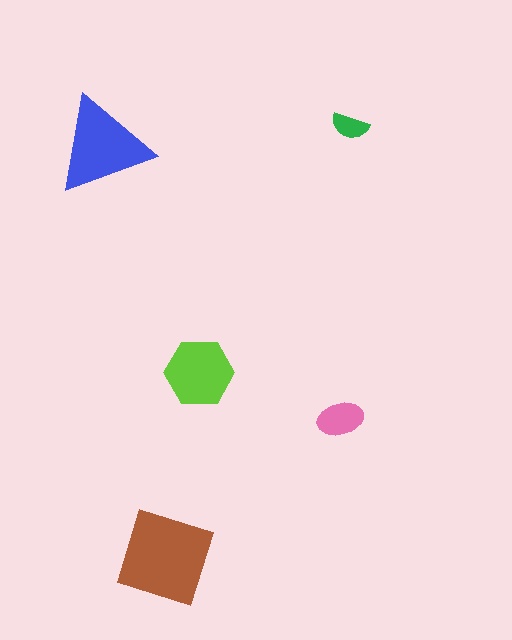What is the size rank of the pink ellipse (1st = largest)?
4th.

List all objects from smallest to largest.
The green semicircle, the pink ellipse, the lime hexagon, the blue triangle, the brown square.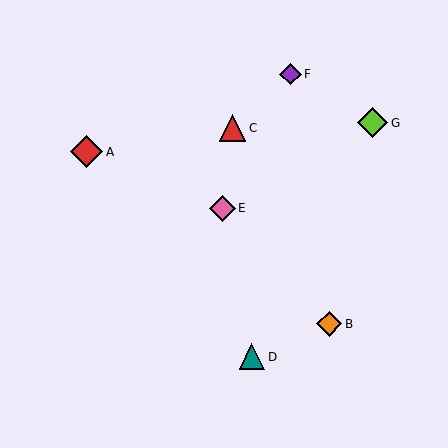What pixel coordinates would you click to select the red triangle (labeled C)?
Click at (233, 128) to select the red triangle C.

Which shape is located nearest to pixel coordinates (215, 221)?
The pink diamond (labeled E) at (222, 208) is nearest to that location.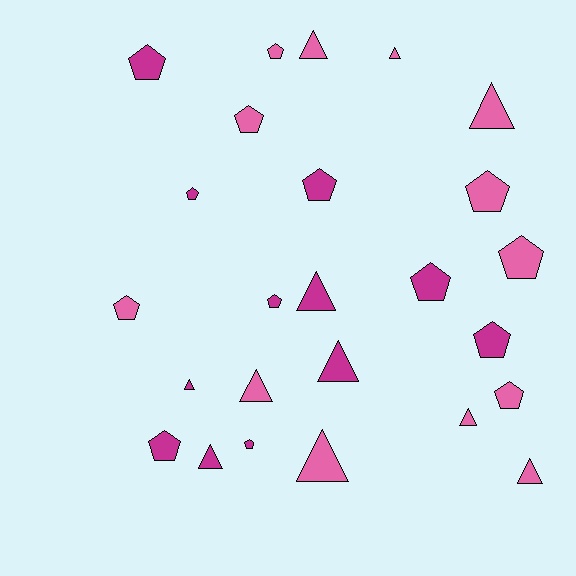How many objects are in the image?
There are 25 objects.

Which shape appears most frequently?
Pentagon, with 14 objects.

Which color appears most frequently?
Pink, with 13 objects.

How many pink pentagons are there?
There are 6 pink pentagons.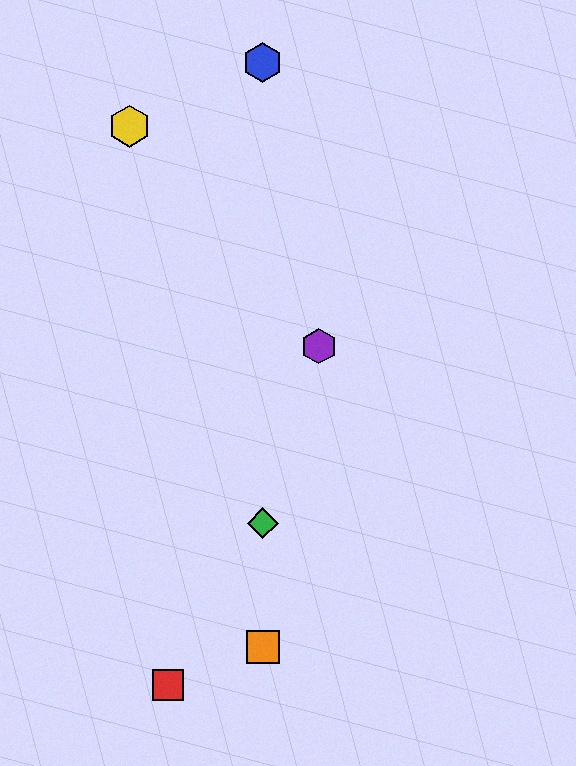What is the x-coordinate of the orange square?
The orange square is at x≈263.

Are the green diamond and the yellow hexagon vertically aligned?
No, the green diamond is at x≈263 and the yellow hexagon is at x≈130.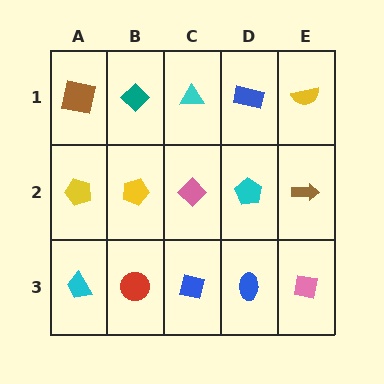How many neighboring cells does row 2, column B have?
4.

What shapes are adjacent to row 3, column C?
A pink diamond (row 2, column C), a red circle (row 3, column B), a blue ellipse (row 3, column D).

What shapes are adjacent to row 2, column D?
A blue rectangle (row 1, column D), a blue ellipse (row 3, column D), a pink diamond (row 2, column C), a brown arrow (row 2, column E).